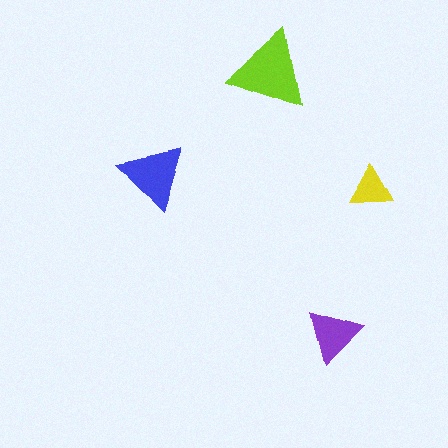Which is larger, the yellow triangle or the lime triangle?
The lime one.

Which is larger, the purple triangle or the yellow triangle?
The purple one.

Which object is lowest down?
The purple triangle is bottommost.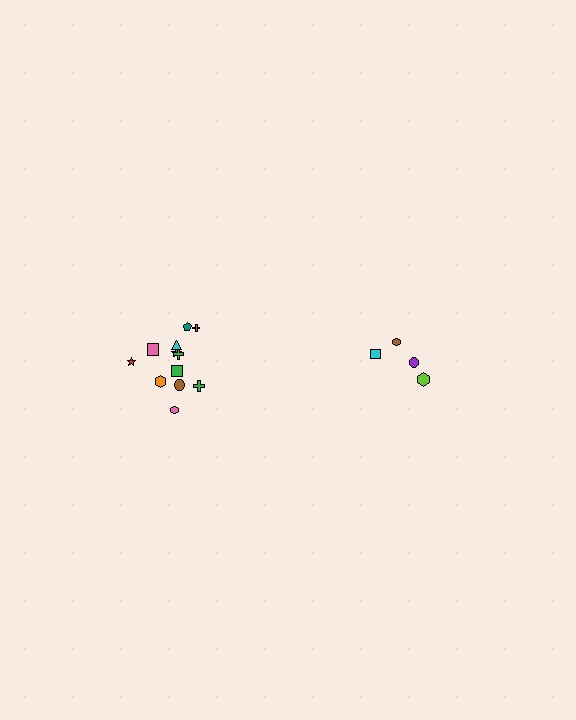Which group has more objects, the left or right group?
The left group.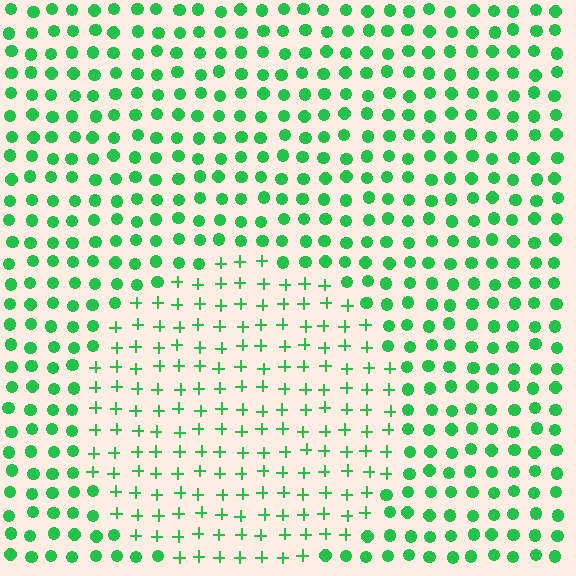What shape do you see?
I see a circle.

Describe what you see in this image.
The image is filled with small green elements arranged in a uniform grid. A circle-shaped region contains plus signs, while the surrounding area contains circles. The boundary is defined purely by the change in element shape.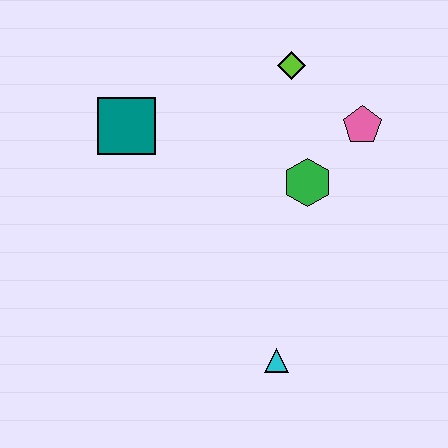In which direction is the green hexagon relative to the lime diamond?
The green hexagon is below the lime diamond.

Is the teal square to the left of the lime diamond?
Yes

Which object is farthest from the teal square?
The cyan triangle is farthest from the teal square.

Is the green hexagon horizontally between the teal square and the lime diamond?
No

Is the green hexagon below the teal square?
Yes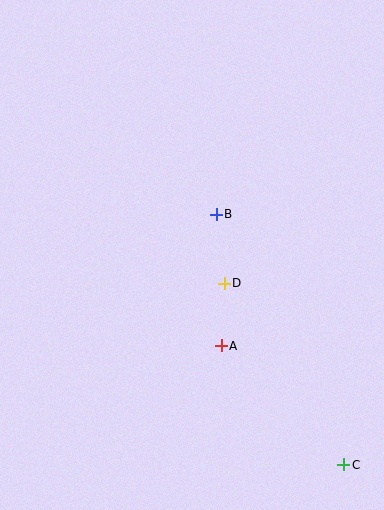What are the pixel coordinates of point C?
Point C is at (344, 465).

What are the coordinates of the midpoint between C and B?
The midpoint between C and B is at (280, 339).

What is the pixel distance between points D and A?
The distance between D and A is 62 pixels.